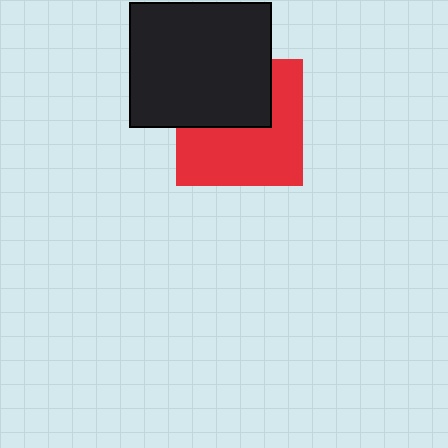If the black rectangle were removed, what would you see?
You would see the complete red square.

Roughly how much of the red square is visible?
About half of it is visible (roughly 60%).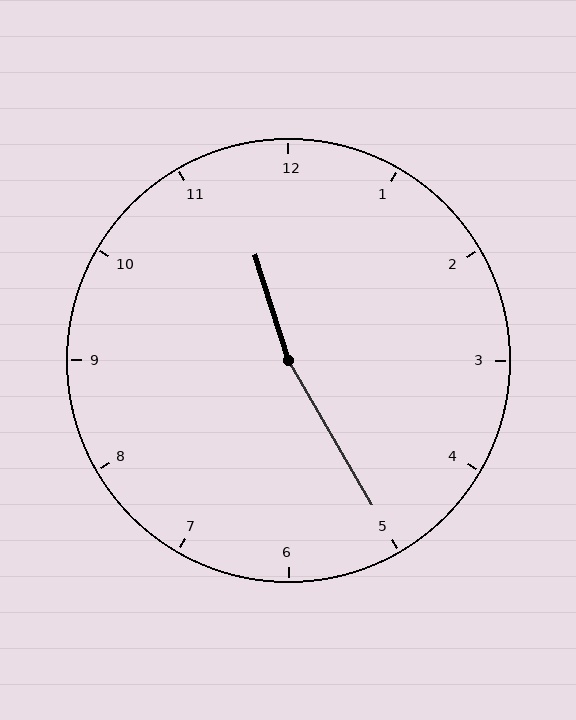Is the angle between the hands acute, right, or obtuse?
It is obtuse.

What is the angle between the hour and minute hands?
Approximately 168 degrees.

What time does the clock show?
11:25.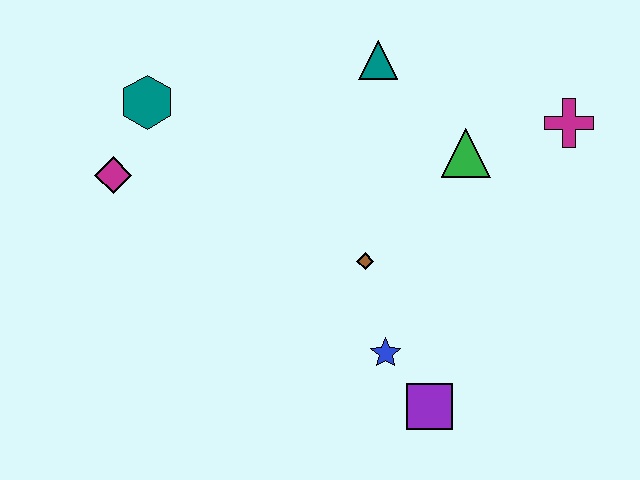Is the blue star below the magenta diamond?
Yes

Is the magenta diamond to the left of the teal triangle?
Yes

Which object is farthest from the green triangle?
The magenta diamond is farthest from the green triangle.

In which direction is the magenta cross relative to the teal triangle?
The magenta cross is to the right of the teal triangle.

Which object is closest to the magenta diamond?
The teal hexagon is closest to the magenta diamond.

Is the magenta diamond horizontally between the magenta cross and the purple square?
No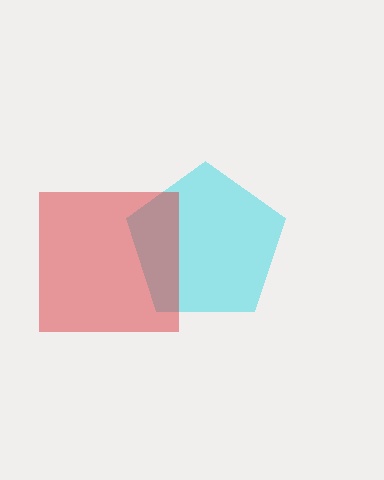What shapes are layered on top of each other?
The layered shapes are: a cyan pentagon, a red square.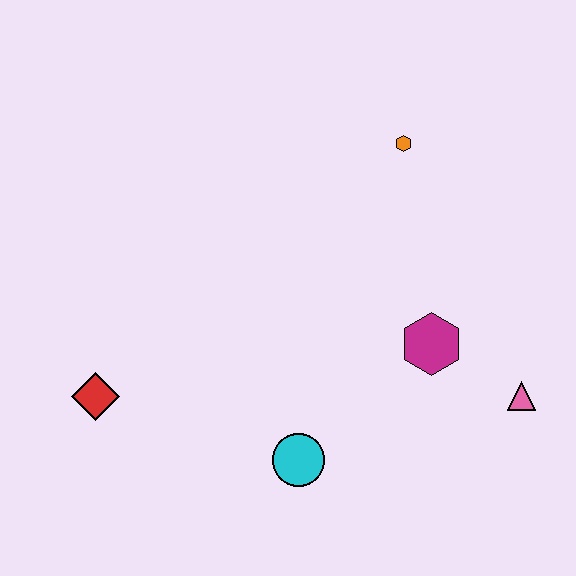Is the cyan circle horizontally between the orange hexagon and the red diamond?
Yes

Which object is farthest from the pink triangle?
The red diamond is farthest from the pink triangle.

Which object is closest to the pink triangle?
The magenta hexagon is closest to the pink triangle.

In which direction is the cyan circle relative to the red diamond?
The cyan circle is to the right of the red diamond.